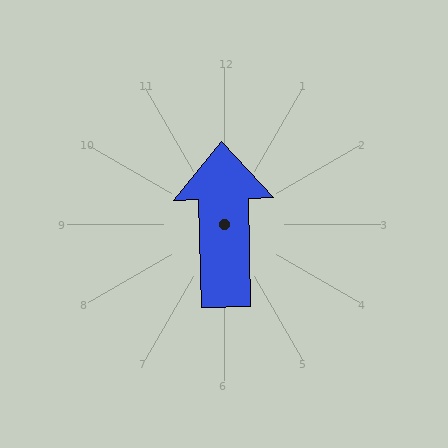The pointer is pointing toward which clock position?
Roughly 12 o'clock.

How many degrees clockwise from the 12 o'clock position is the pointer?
Approximately 359 degrees.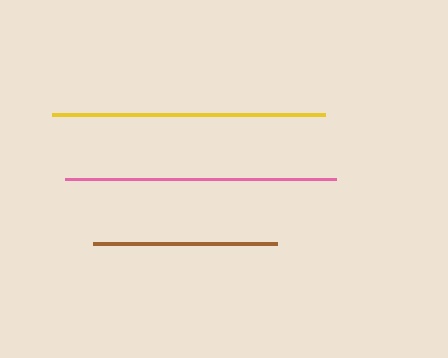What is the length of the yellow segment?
The yellow segment is approximately 273 pixels long.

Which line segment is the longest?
The yellow line is the longest at approximately 273 pixels.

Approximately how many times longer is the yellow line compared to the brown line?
The yellow line is approximately 1.5 times the length of the brown line.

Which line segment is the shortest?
The brown line is the shortest at approximately 184 pixels.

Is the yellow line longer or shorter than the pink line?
The yellow line is longer than the pink line.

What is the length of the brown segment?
The brown segment is approximately 184 pixels long.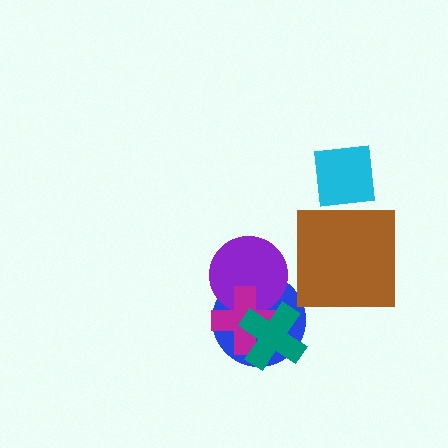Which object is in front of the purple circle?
The magenta cross is in front of the purple circle.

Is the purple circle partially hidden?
Yes, it is partially covered by another shape.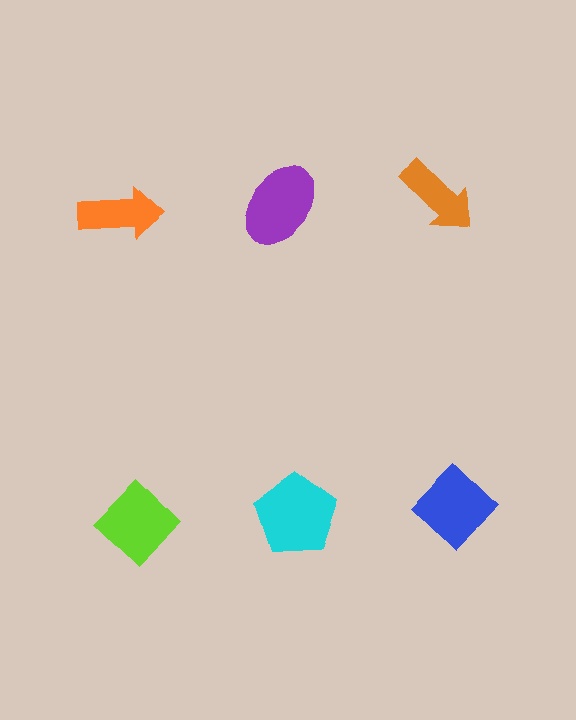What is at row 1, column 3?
An orange arrow.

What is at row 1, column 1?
An orange arrow.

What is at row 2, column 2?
A cyan pentagon.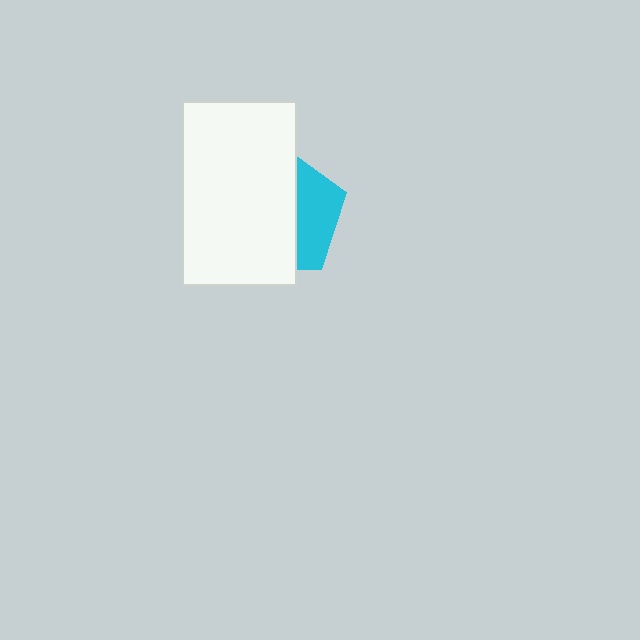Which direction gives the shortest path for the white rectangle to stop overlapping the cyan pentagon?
Moving left gives the shortest separation.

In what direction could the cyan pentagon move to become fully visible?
The cyan pentagon could move right. That would shift it out from behind the white rectangle entirely.